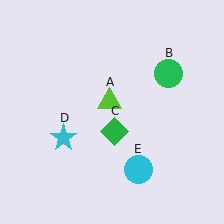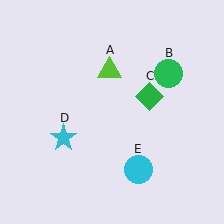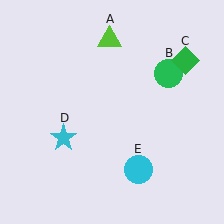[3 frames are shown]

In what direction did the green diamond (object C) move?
The green diamond (object C) moved up and to the right.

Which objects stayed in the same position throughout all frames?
Green circle (object B) and cyan star (object D) and cyan circle (object E) remained stationary.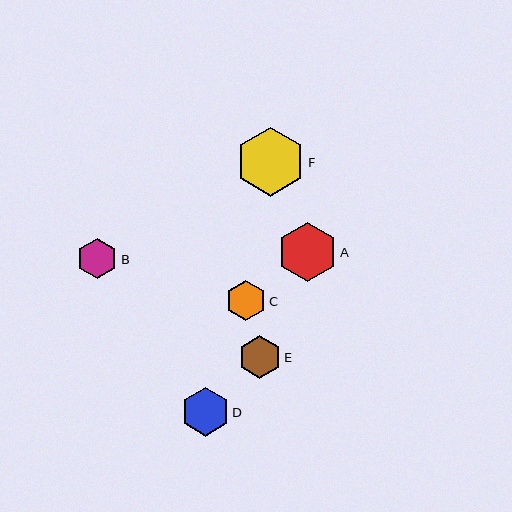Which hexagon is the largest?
Hexagon F is the largest with a size of approximately 69 pixels.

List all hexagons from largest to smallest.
From largest to smallest: F, A, D, E, B, C.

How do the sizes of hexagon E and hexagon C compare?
Hexagon E and hexagon C are approximately the same size.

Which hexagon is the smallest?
Hexagon C is the smallest with a size of approximately 40 pixels.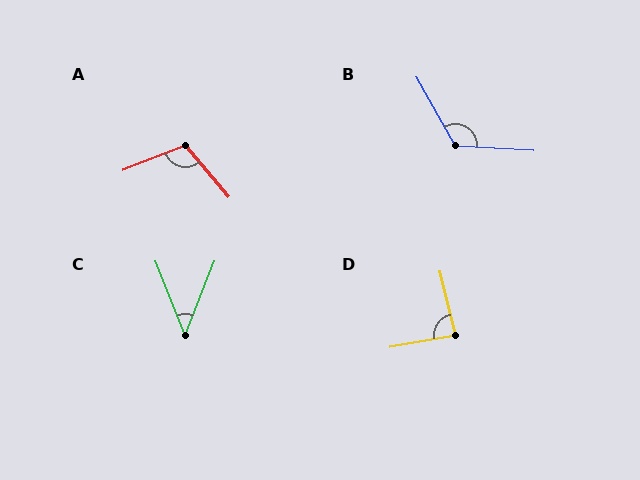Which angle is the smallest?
C, at approximately 43 degrees.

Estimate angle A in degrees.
Approximately 109 degrees.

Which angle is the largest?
B, at approximately 122 degrees.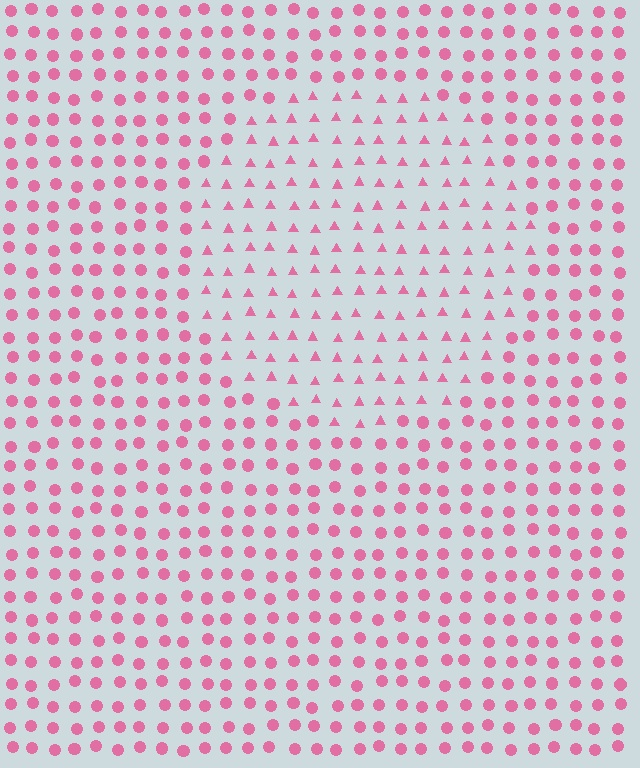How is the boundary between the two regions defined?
The boundary is defined by a change in element shape: triangles inside vs. circles outside. All elements share the same color and spacing.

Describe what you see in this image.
The image is filled with small pink elements arranged in a uniform grid. A circle-shaped region contains triangles, while the surrounding area contains circles. The boundary is defined purely by the change in element shape.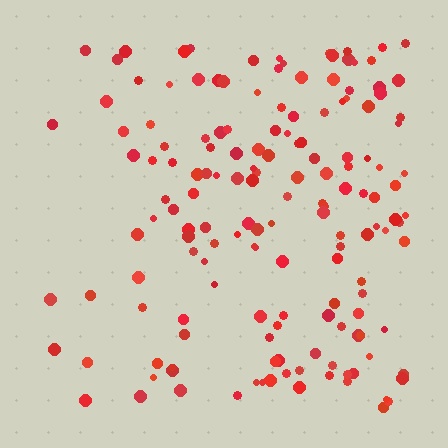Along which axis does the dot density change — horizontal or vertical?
Horizontal.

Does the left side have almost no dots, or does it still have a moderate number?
Still a moderate number, just noticeably fewer than the right.